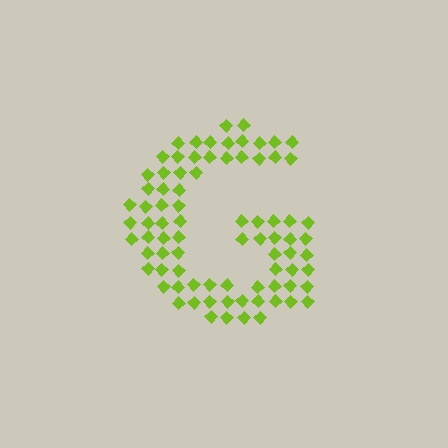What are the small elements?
The small elements are diamonds.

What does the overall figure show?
The overall figure shows the letter G.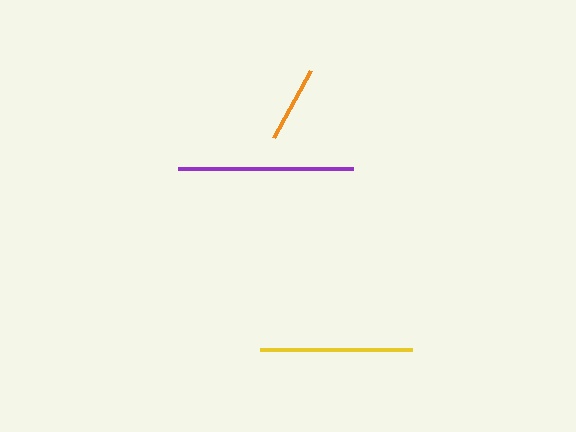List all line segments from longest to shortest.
From longest to shortest: purple, yellow, orange.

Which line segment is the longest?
The purple line is the longest at approximately 175 pixels.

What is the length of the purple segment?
The purple segment is approximately 175 pixels long.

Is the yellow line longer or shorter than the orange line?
The yellow line is longer than the orange line.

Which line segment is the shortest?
The orange line is the shortest at approximately 76 pixels.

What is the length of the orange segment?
The orange segment is approximately 76 pixels long.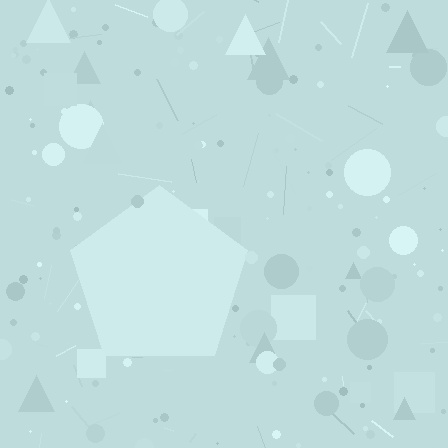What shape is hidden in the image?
A pentagon is hidden in the image.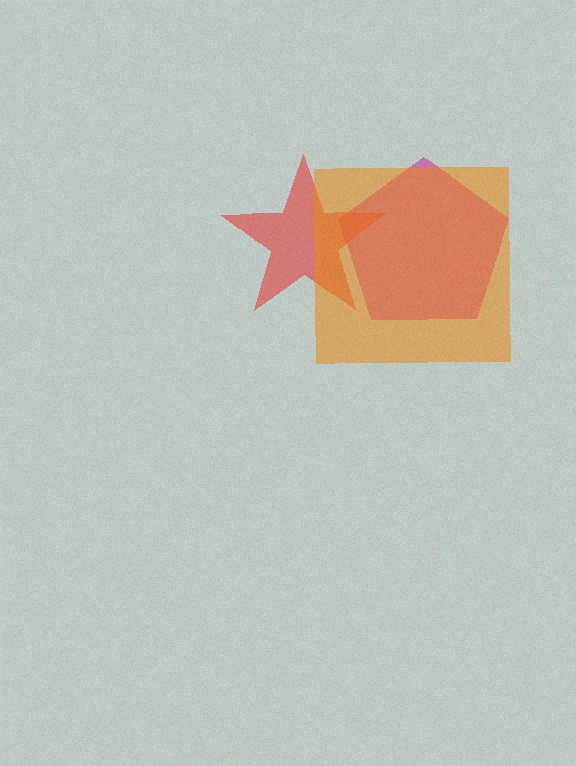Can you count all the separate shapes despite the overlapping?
Yes, there are 3 separate shapes.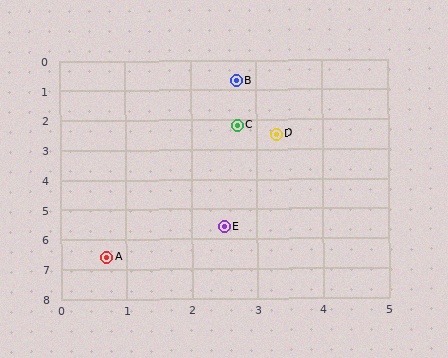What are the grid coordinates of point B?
Point B is at approximately (2.7, 0.7).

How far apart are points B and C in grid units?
Points B and C are about 1.5 grid units apart.